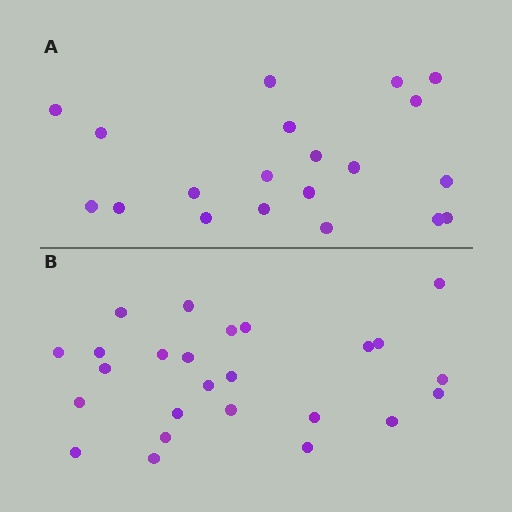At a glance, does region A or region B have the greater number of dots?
Region B (the bottom region) has more dots.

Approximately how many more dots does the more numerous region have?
Region B has about 5 more dots than region A.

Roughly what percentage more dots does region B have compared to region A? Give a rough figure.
About 25% more.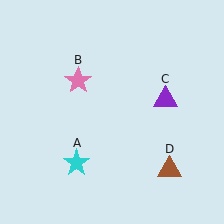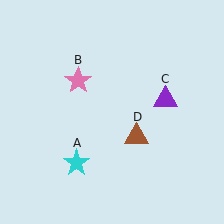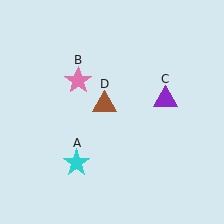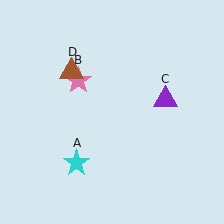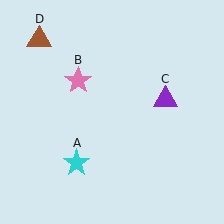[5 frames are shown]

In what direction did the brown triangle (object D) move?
The brown triangle (object D) moved up and to the left.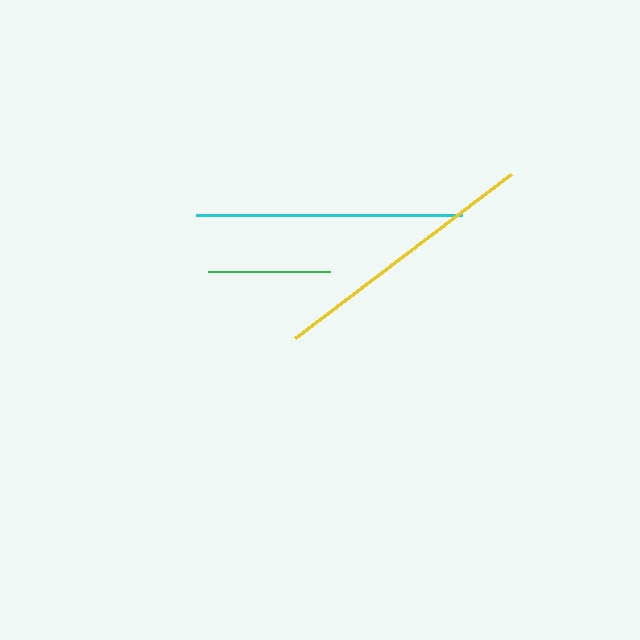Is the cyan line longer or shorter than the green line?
The cyan line is longer than the green line.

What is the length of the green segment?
The green segment is approximately 122 pixels long.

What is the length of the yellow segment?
The yellow segment is approximately 272 pixels long.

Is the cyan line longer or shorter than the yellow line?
The yellow line is longer than the cyan line.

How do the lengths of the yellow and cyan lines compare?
The yellow and cyan lines are approximately the same length.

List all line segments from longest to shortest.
From longest to shortest: yellow, cyan, green.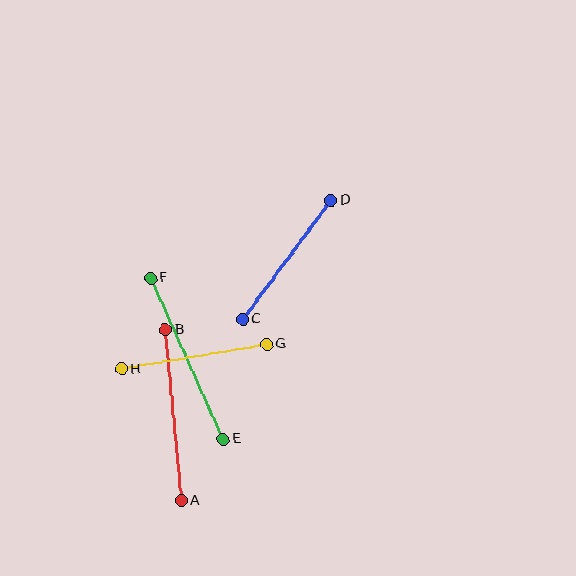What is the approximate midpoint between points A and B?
The midpoint is at approximately (174, 415) pixels.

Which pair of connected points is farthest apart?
Points E and F are farthest apart.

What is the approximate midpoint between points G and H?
The midpoint is at approximately (194, 357) pixels.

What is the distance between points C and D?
The distance is approximately 148 pixels.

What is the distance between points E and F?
The distance is approximately 176 pixels.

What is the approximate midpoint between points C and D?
The midpoint is at approximately (287, 260) pixels.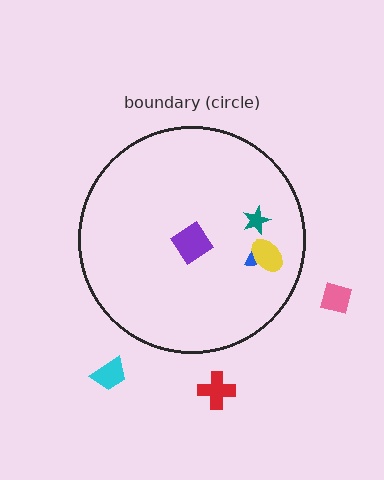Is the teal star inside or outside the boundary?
Inside.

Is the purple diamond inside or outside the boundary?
Inside.